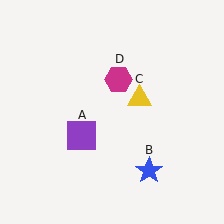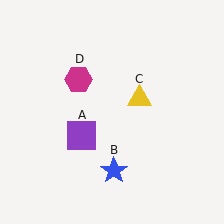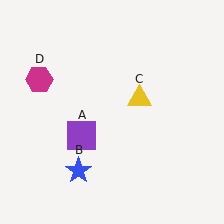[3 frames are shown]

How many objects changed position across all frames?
2 objects changed position: blue star (object B), magenta hexagon (object D).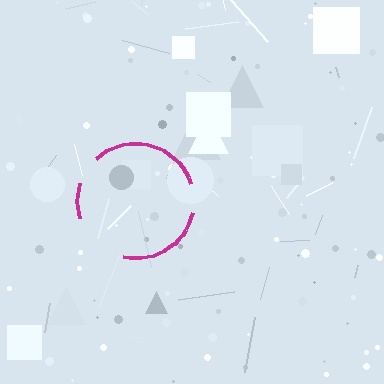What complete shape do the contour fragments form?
The contour fragments form a circle.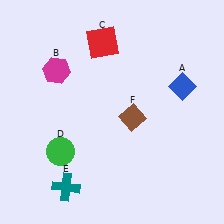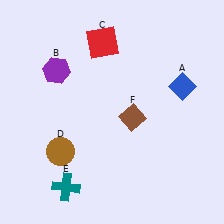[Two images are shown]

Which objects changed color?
B changed from magenta to purple. D changed from green to brown.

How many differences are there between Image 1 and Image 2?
There are 2 differences between the two images.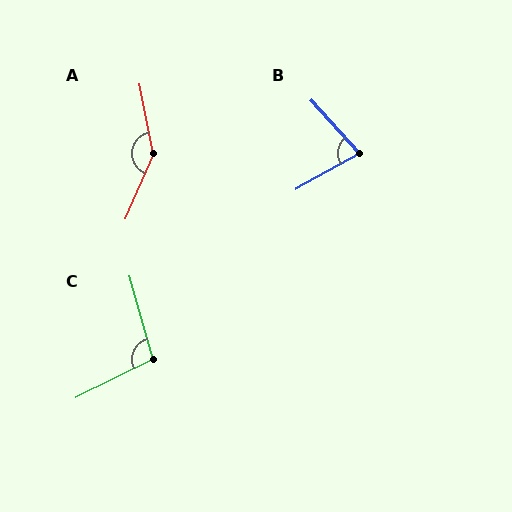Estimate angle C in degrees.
Approximately 101 degrees.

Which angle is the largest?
A, at approximately 145 degrees.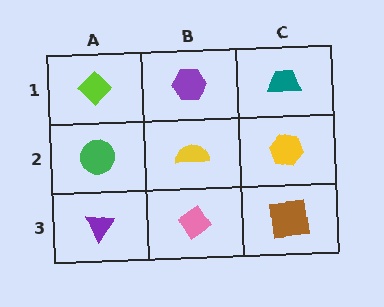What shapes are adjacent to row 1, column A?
A green circle (row 2, column A), a purple hexagon (row 1, column B).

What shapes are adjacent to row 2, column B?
A purple hexagon (row 1, column B), a pink diamond (row 3, column B), a green circle (row 2, column A), a yellow hexagon (row 2, column C).